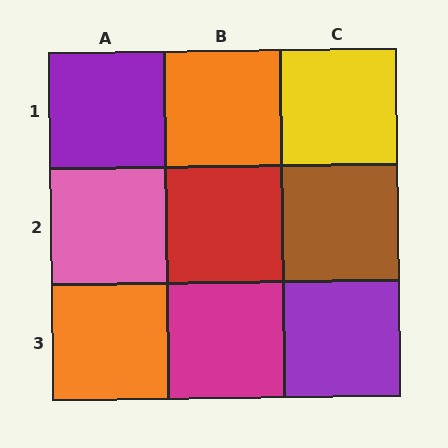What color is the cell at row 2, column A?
Pink.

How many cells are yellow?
1 cell is yellow.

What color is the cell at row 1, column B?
Orange.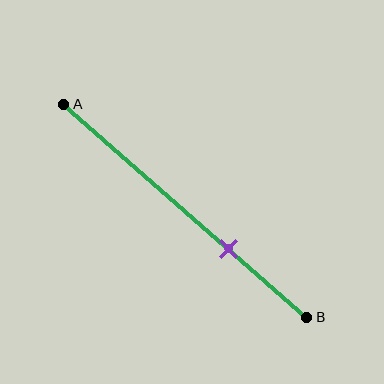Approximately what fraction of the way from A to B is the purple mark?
The purple mark is approximately 70% of the way from A to B.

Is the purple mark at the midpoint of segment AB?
No, the mark is at about 70% from A, not at the 50% midpoint.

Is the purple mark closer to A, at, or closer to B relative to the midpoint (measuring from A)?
The purple mark is closer to point B than the midpoint of segment AB.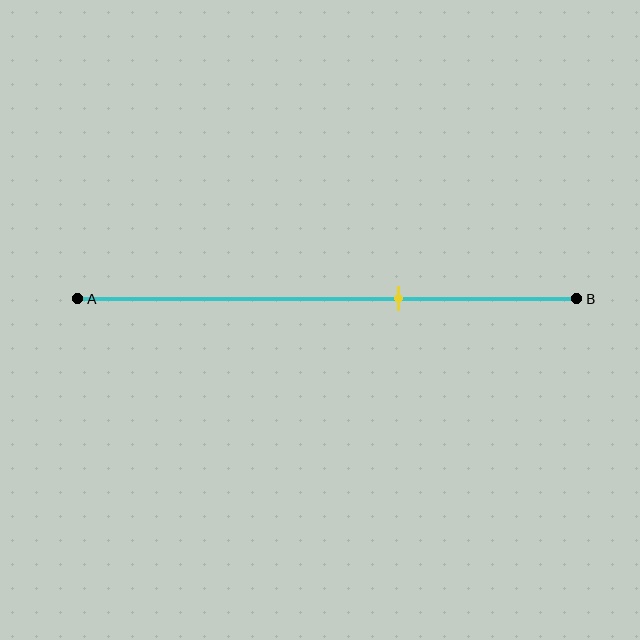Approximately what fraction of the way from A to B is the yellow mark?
The yellow mark is approximately 65% of the way from A to B.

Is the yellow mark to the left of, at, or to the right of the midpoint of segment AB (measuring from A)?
The yellow mark is to the right of the midpoint of segment AB.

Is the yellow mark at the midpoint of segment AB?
No, the mark is at about 65% from A, not at the 50% midpoint.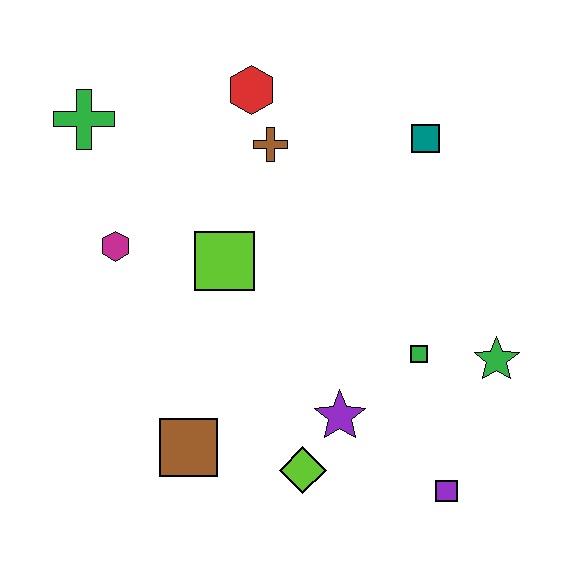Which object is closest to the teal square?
The brown cross is closest to the teal square.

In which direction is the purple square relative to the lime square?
The purple square is below the lime square.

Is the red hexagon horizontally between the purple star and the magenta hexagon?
Yes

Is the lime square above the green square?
Yes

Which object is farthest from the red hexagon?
The purple square is farthest from the red hexagon.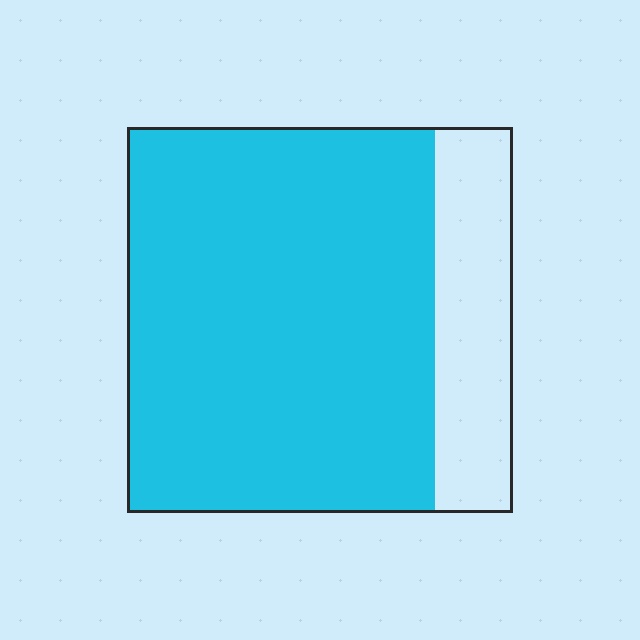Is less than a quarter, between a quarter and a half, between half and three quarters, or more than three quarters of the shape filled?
More than three quarters.